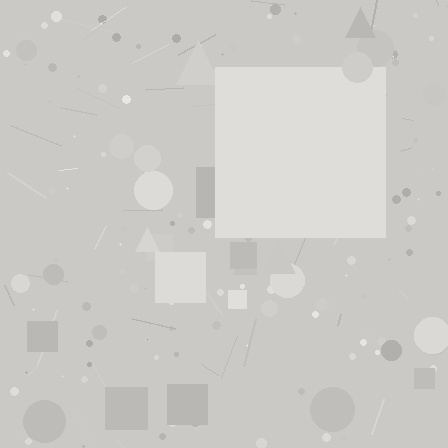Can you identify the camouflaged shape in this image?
The camouflaged shape is a square.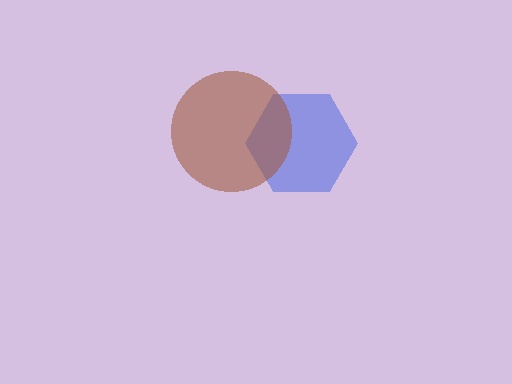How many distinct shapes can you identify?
There are 2 distinct shapes: a blue hexagon, a brown circle.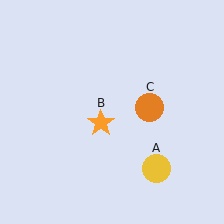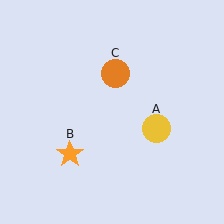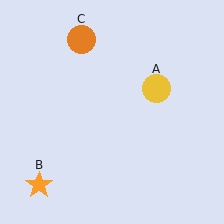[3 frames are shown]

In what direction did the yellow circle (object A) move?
The yellow circle (object A) moved up.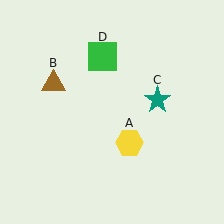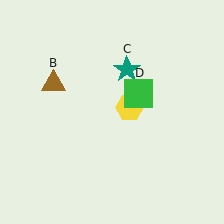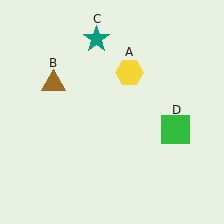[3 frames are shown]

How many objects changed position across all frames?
3 objects changed position: yellow hexagon (object A), teal star (object C), green square (object D).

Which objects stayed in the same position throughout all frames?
Brown triangle (object B) remained stationary.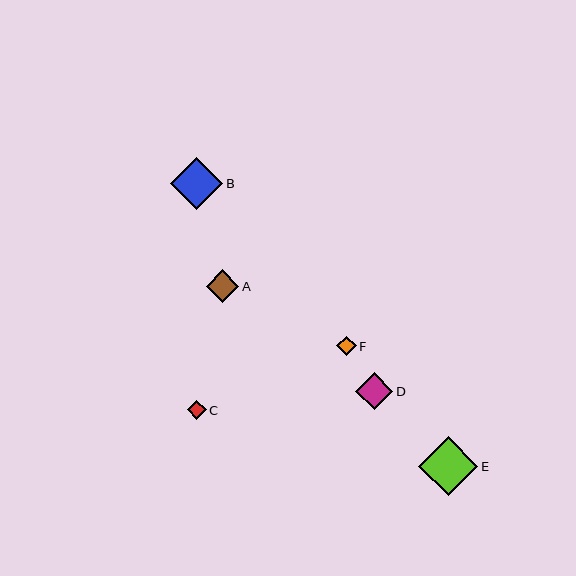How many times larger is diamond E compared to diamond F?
Diamond E is approximately 3.0 times the size of diamond F.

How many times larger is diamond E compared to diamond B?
Diamond E is approximately 1.1 times the size of diamond B.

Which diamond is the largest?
Diamond E is the largest with a size of approximately 59 pixels.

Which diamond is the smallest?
Diamond C is the smallest with a size of approximately 19 pixels.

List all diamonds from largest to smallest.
From largest to smallest: E, B, D, A, F, C.